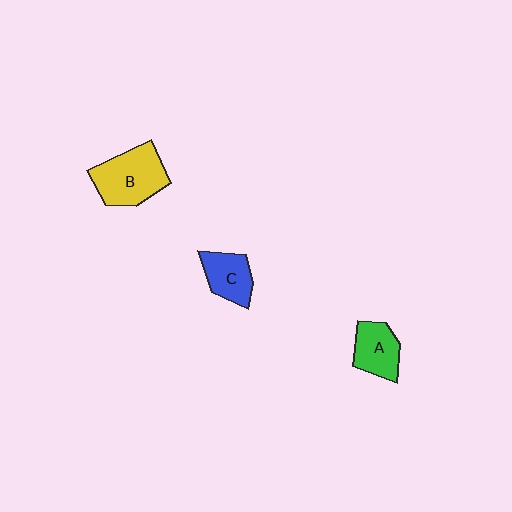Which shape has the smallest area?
Shape C (blue).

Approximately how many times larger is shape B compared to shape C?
Approximately 1.6 times.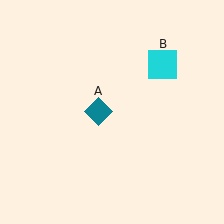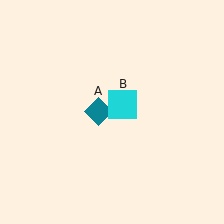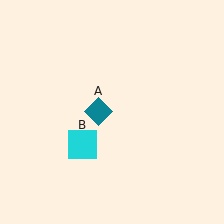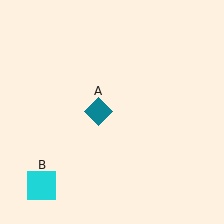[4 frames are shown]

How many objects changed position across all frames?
1 object changed position: cyan square (object B).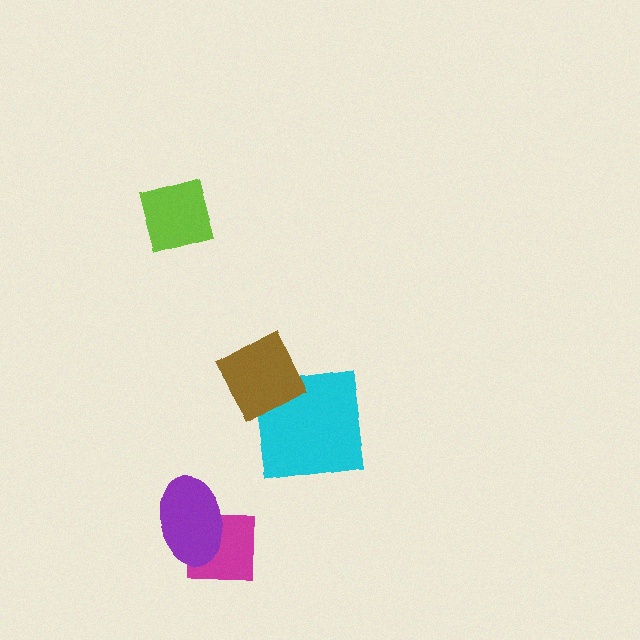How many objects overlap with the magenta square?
1 object overlaps with the magenta square.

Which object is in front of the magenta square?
The purple ellipse is in front of the magenta square.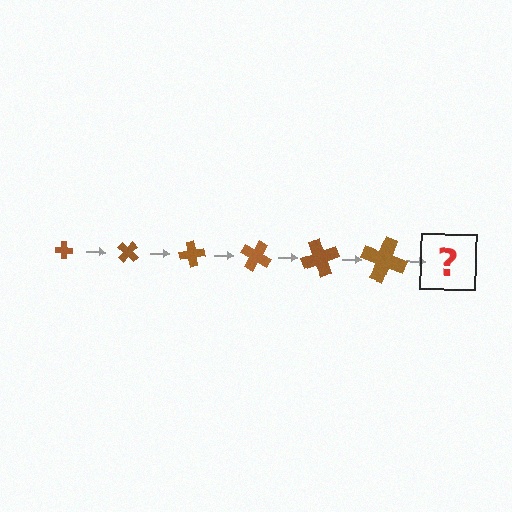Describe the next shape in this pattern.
It should be a cross, larger than the previous one and rotated 240 degrees from the start.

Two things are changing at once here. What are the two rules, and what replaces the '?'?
The two rules are that the cross grows larger each step and it rotates 40 degrees each step. The '?' should be a cross, larger than the previous one and rotated 240 degrees from the start.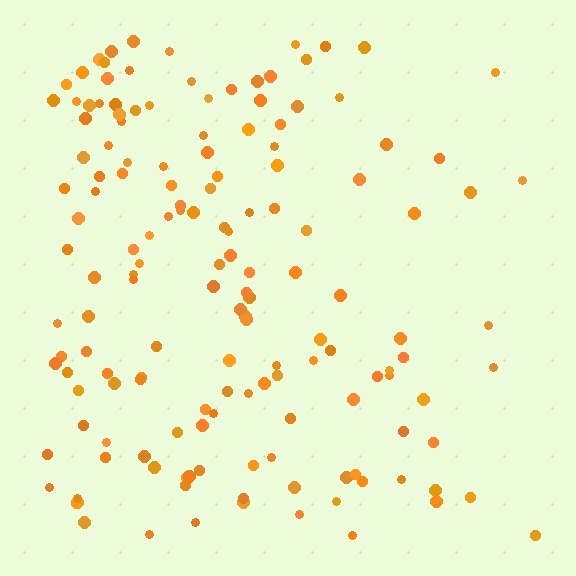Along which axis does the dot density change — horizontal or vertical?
Horizontal.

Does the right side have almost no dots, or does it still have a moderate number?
Still a moderate number, just noticeably fewer than the left.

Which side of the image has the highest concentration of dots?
The left.